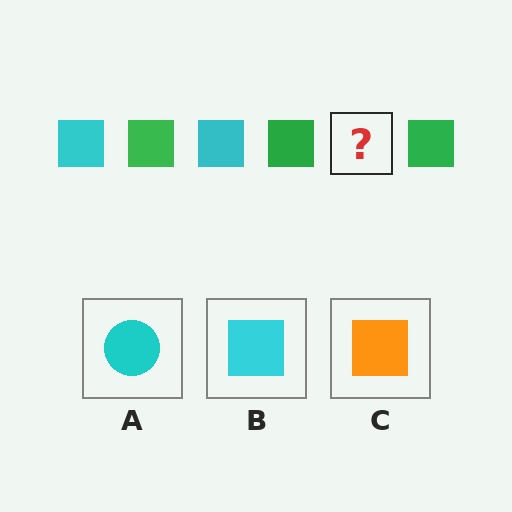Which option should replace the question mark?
Option B.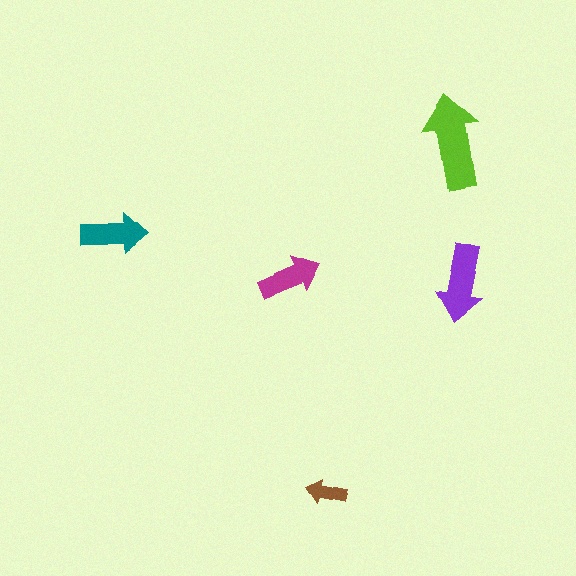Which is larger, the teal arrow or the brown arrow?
The teal one.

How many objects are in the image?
There are 5 objects in the image.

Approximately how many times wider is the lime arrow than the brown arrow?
About 2.5 times wider.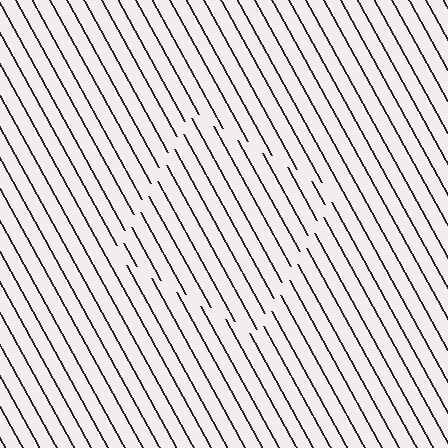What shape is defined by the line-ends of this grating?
An illusory square. The interior of the shape contains the same grating, shifted by half a period — the contour is defined by the phase discontinuity where line-ends from the inner and outer gratings abut.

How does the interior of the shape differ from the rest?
The interior of the shape contains the same grating, shifted by half a period — the contour is defined by the phase discontinuity where line-ends from the inner and outer gratings abut.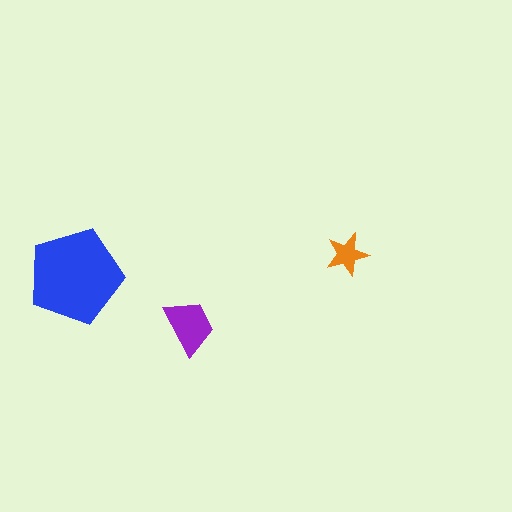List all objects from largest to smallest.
The blue pentagon, the purple trapezoid, the orange star.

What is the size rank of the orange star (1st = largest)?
3rd.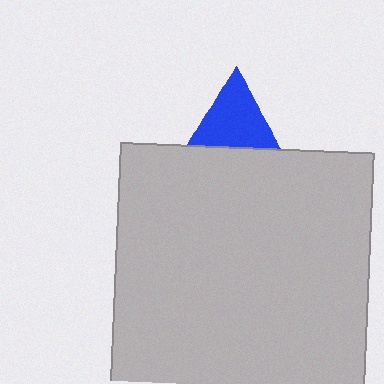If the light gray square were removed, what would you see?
You would see the complete blue triangle.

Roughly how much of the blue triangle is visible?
About half of it is visible (roughly 45%).